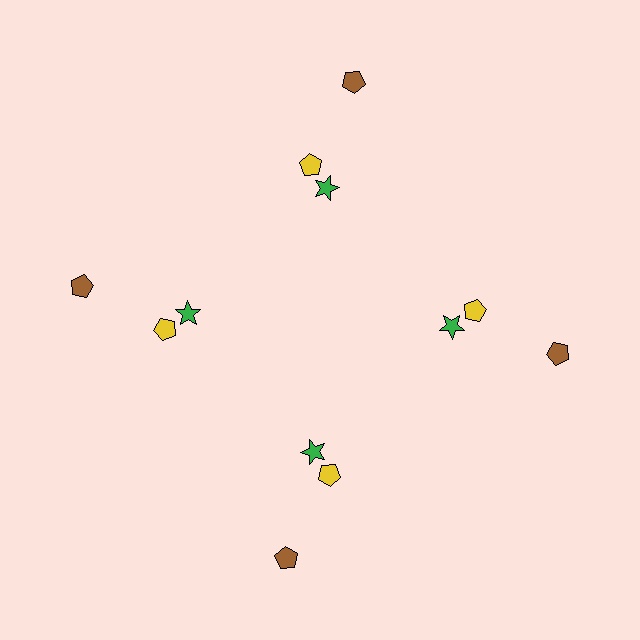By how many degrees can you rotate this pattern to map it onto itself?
The pattern maps onto itself every 90 degrees of rotation.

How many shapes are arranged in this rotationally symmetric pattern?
There are 12 shapes, arranged in 4 groups of 3.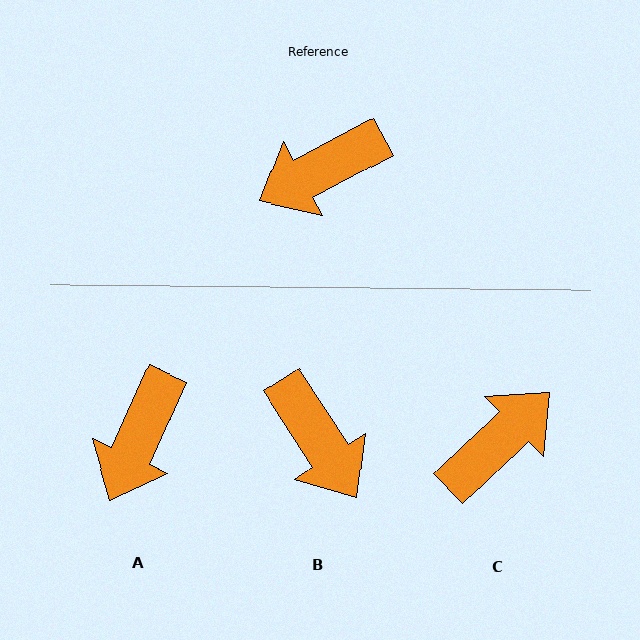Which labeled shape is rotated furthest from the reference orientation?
C, about 164 degrees away.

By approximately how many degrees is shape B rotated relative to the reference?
Approximately 95 degrees counter-clockwise.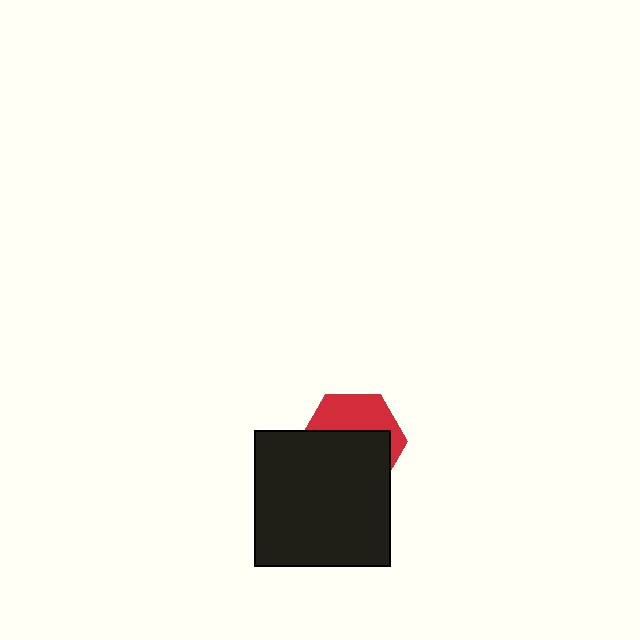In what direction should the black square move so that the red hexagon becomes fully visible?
The black square should move down. That is the shortest direction to clear the overlap and leave the red hexagon fully visible.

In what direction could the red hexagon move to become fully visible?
The red hexagon could move up. That would shift it out from behind the black square entirely.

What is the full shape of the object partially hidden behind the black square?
The partially hidden object is a red hexagon.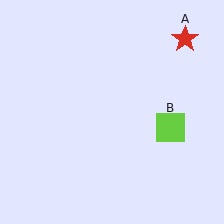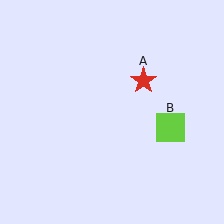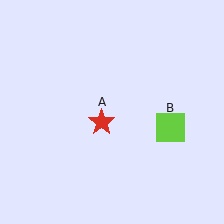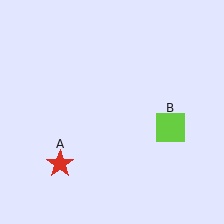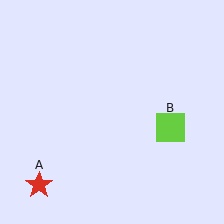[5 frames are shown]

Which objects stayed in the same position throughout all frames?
Lime square (object B) remained stationary.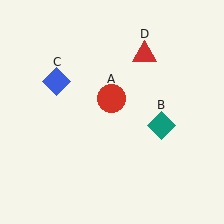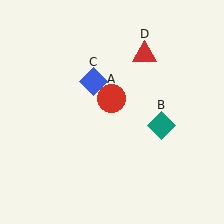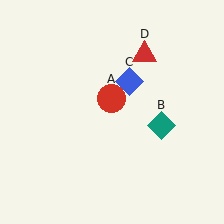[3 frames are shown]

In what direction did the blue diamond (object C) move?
The blue diamond (object C) moved right.